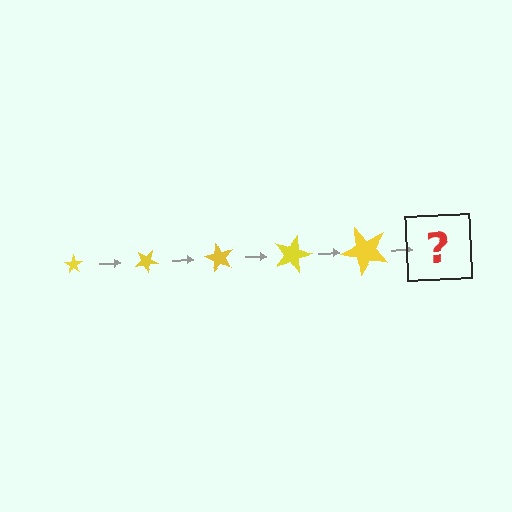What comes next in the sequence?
The next element should be a star, larger than the previous one and rotated 150 degrees from the start.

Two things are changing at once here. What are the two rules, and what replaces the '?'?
The two rules are that the star grows larger each step and it rotates 30 degrees each step. The '?' should be a star, larger than the previous one and rotated 150 degrees from the start.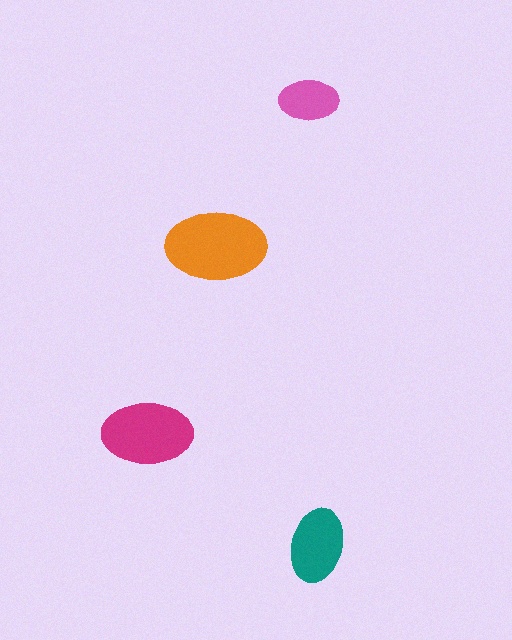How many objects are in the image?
There are 4 objects in the image.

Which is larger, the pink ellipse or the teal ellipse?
The teal one.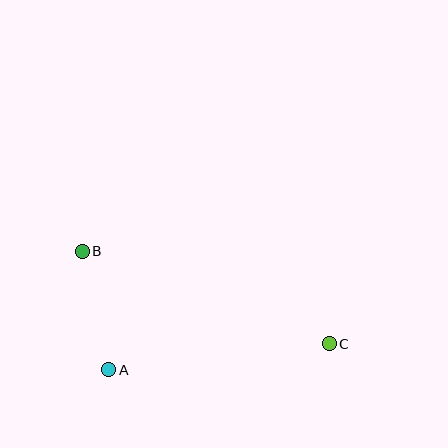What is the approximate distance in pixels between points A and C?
The distance between A and C is approximately 222 pixels.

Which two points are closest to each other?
Points A and B are closest to each other.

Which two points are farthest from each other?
Points B and C are farthest from each other.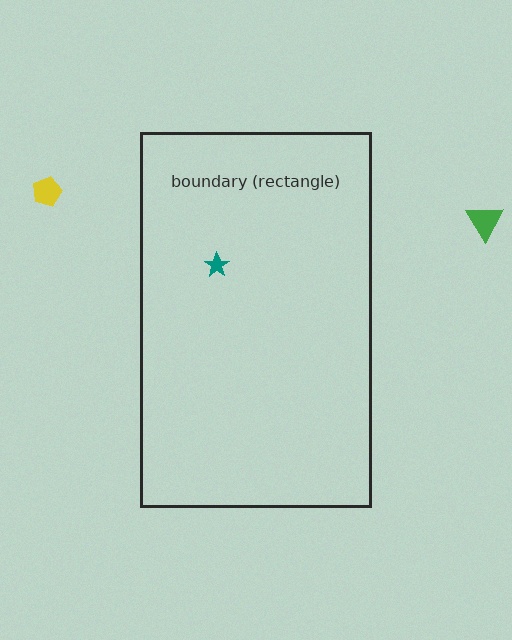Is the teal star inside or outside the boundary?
Inside.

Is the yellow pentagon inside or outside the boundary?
Outside.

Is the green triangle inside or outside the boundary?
Outside.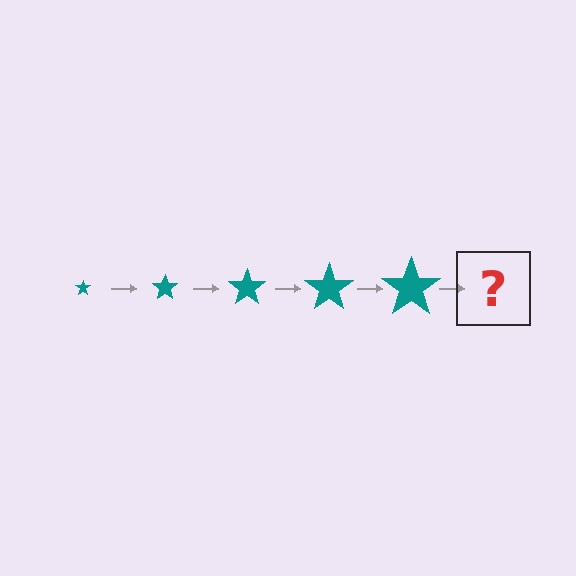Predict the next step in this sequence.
The next step is a teal star, larger than the previous one.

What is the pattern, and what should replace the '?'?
The pattern is that the star gets progressively larger each step. The '?' should be a teal star, larger than the previous one.